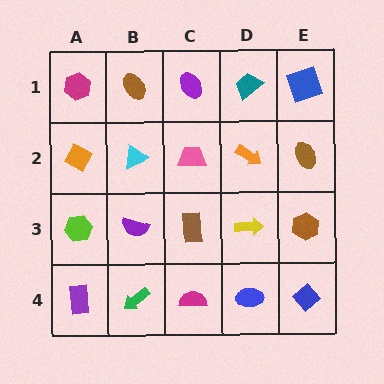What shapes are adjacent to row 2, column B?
A brown ellipse (row 1, column B), a purple semicircle (row 3, column B), an orange diamond (row 2, column A), a pink trapezoid (row 2, column C).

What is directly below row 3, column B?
A green arrow.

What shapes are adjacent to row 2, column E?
A blue square (row 1, column E), a brown hexagon (row 3, column E), an orange arrow (row 2, column D).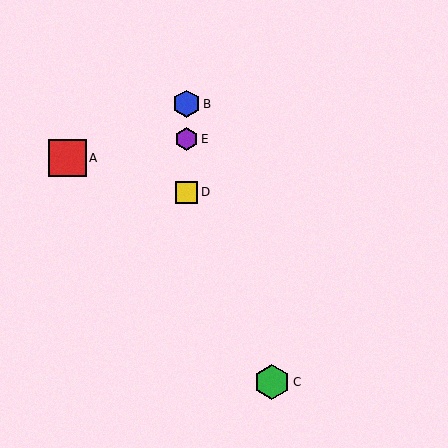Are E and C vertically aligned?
No, E is at x≈187 and C is at x≈272.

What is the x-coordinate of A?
Object A is at x≈68.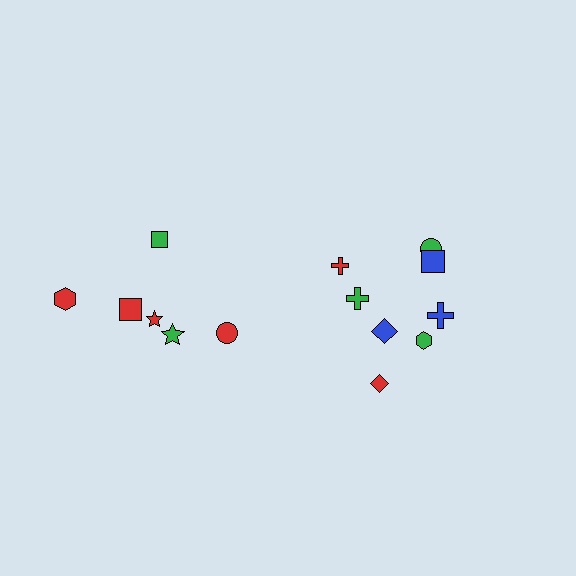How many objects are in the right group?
There are 8 objects.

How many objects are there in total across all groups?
There are 14 objects.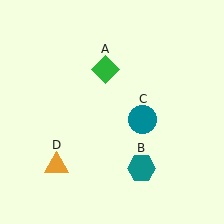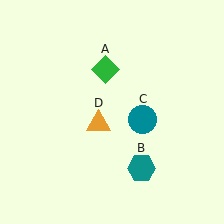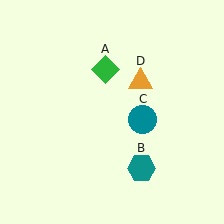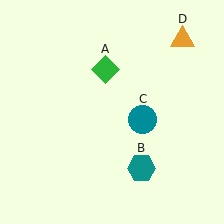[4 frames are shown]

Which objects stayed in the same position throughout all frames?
Green diamond (object A) and teal hexagon (object B) and teal circle (object C) remained stationary.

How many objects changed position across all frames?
1 object changed position: orange triangle (object D).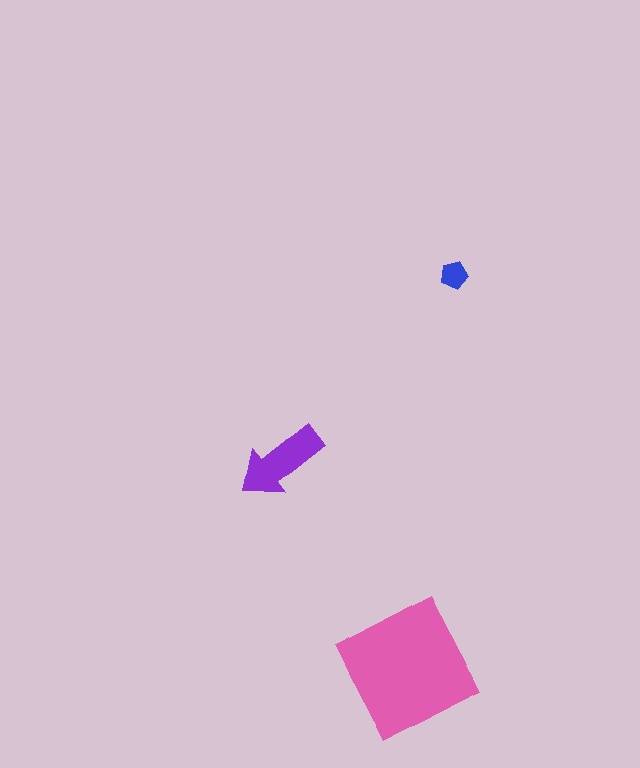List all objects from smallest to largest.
The blue pentagon, the purple arrow, the pink square.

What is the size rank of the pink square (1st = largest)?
1st.